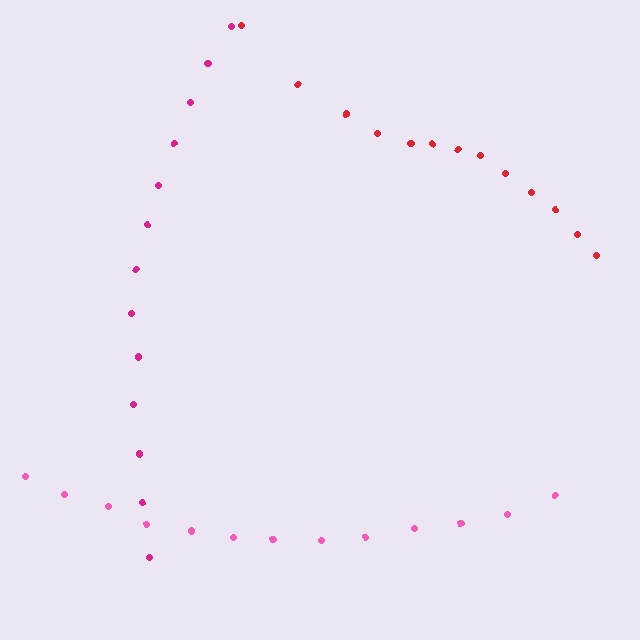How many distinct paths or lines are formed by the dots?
There are 3 distinct paths.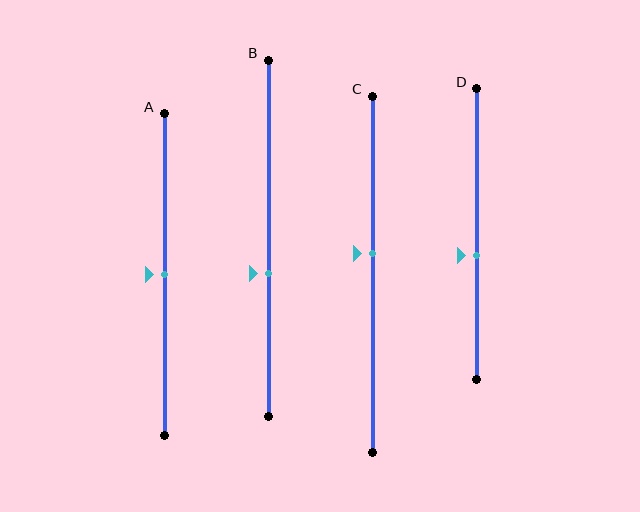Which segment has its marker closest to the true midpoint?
Segment A has its marker closest to the true midpoint.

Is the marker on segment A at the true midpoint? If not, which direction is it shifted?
Yes, the marker on segment A is at the true midpoint.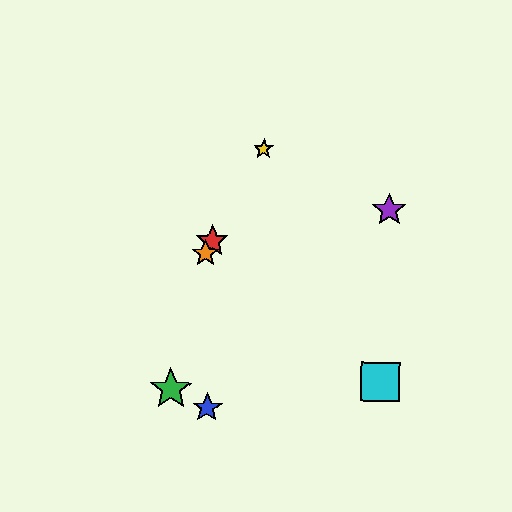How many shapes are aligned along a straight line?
3 shapes (the red star, the yellow star, the orange star) are aligned along a straight line.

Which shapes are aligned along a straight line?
The red star, the yellow star, the orange star are aligned along a straight line.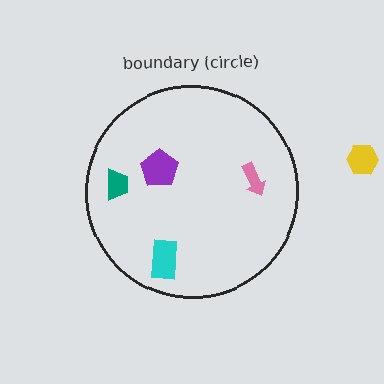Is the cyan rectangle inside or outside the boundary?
Inside.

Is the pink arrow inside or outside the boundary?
Inside.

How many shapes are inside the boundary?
4 inside, 1 outside.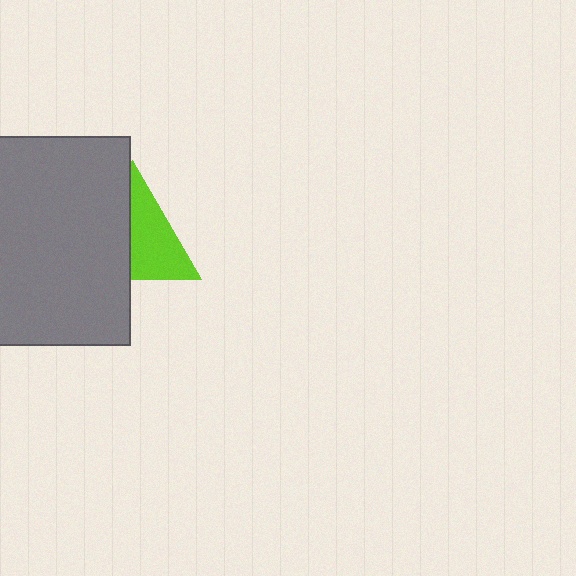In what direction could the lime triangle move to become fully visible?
The lime triangle could move right. That would shift it out from behind the gray rectangle entirely.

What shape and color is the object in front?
The object in front is a gray rectangle.